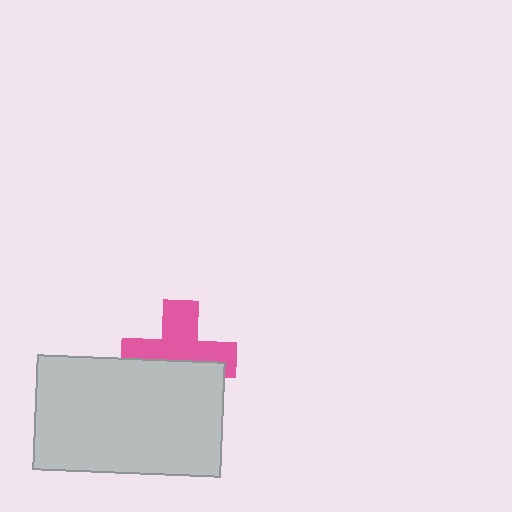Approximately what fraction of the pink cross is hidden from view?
Roughly 44% of the pink cross is hidden behind the light gray rectangle.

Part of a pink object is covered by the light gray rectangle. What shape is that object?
It is a cross.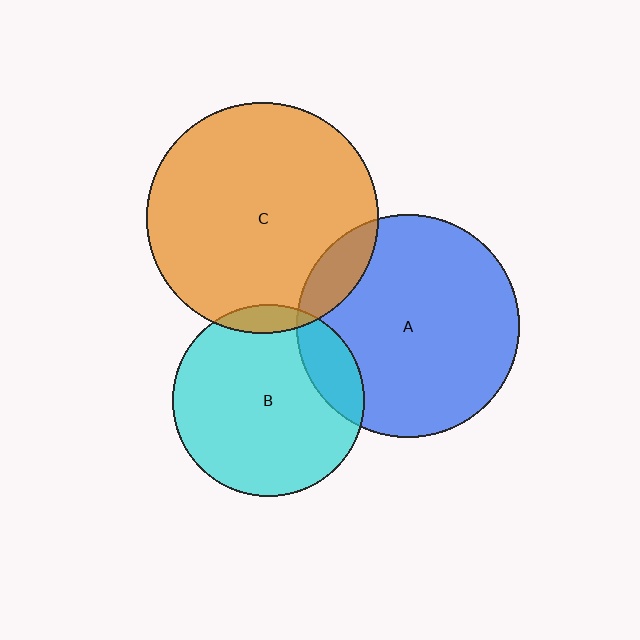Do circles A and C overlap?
Yes.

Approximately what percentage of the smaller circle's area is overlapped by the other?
Approximately 10%.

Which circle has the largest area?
Circle C (orange).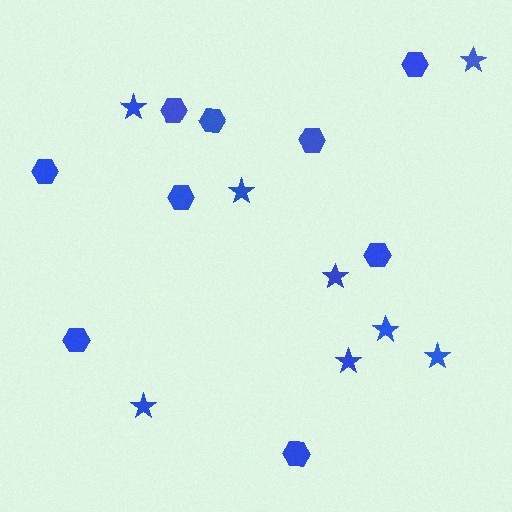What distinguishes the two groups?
There are 2 groups: one group of hexagons (9) and one group of stars (8).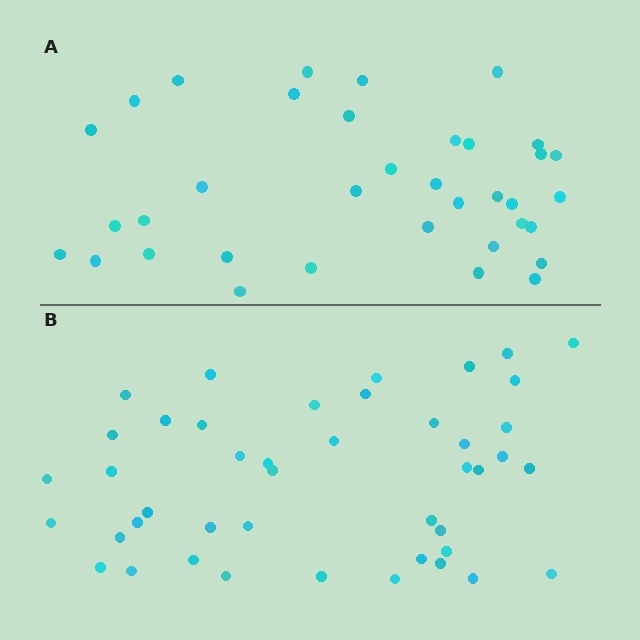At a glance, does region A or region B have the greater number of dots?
Region B (the bottom region) has more dots.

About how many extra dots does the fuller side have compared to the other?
Region B has roughly 8 or so more dots than region A.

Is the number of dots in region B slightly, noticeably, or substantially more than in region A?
Region B has only slightly more — the two regions are fairly close. The ratio is roughly 1.2 to 1.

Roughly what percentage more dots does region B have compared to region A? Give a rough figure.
About 20% more.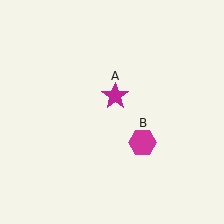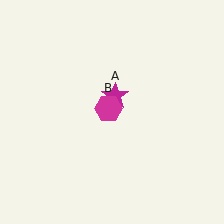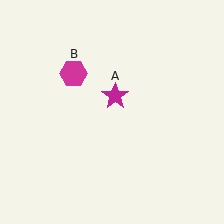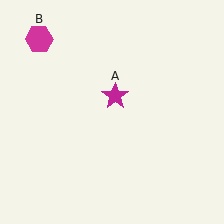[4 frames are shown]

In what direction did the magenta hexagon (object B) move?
The magenta hexagon (object B) moved up and to the left.